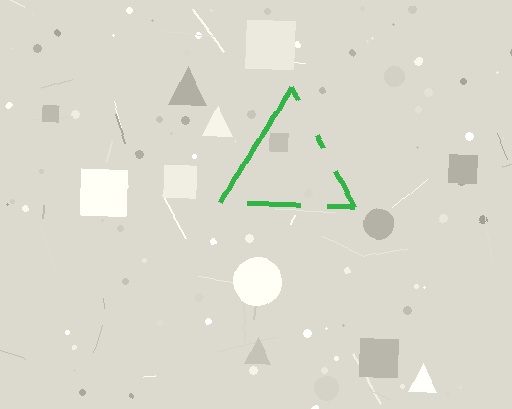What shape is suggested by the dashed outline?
The dashed outline suggests a triangle.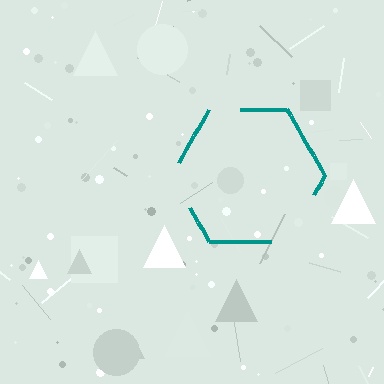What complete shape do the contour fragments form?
The contour fragments form a hexagon.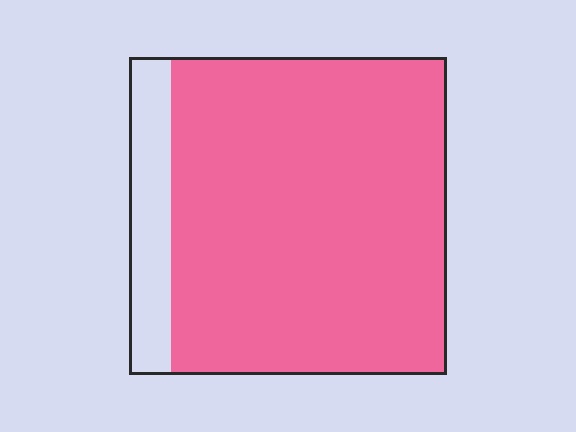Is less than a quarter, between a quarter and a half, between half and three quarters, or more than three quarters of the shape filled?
More than three quarters.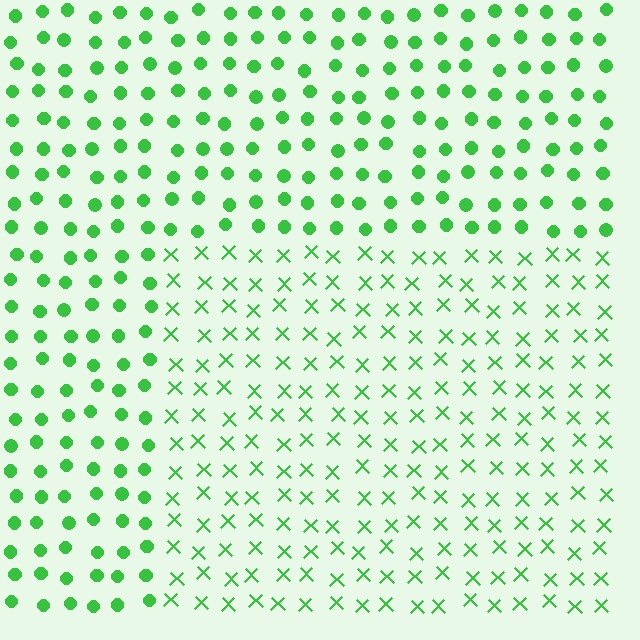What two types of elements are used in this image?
The image uses X marks inside the rectangle region and circles outside it.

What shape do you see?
I see a rectangle.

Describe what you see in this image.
The image is filled with small green elements arranged in a uniform grid. A rectangle-shaped region contains X marks, while the surrounding area contains circles. The boundary is defined purely by the change in element shape.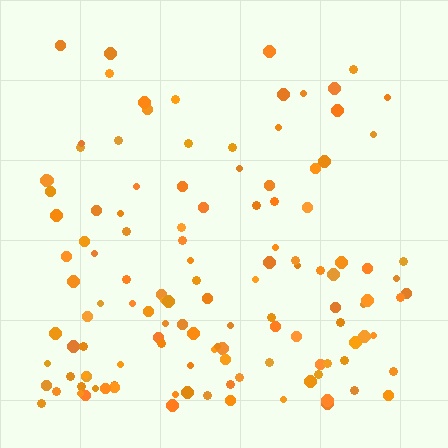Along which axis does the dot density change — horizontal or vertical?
Vertical.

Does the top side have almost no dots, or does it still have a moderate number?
Still a moderate number, just noticeably fewer than the bottom.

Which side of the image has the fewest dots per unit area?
The top.